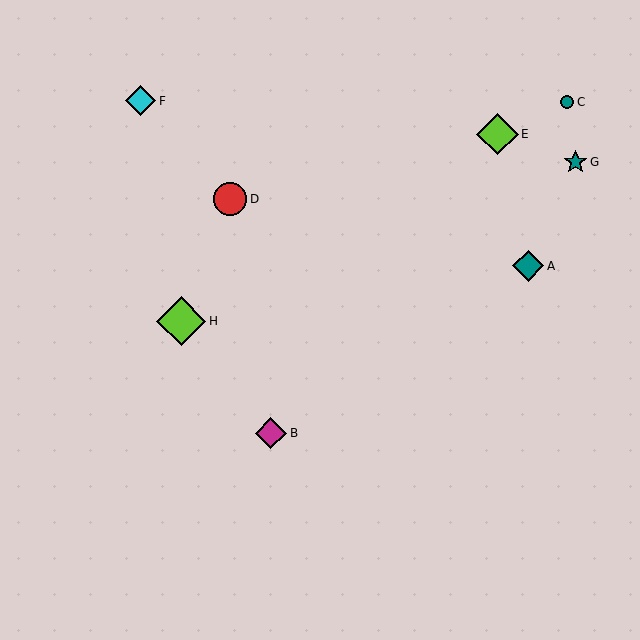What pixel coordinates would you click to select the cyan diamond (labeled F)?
Click at (141, 101) to select the cyan diamond F.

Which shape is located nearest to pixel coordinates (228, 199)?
The red circle (labeled D) at (230, 199) is nearest to that location.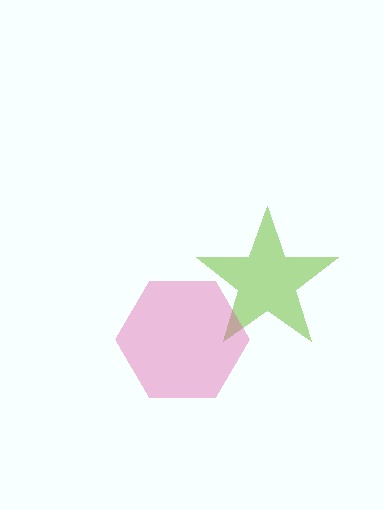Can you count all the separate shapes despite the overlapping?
Yes, there are 2 separate shapes.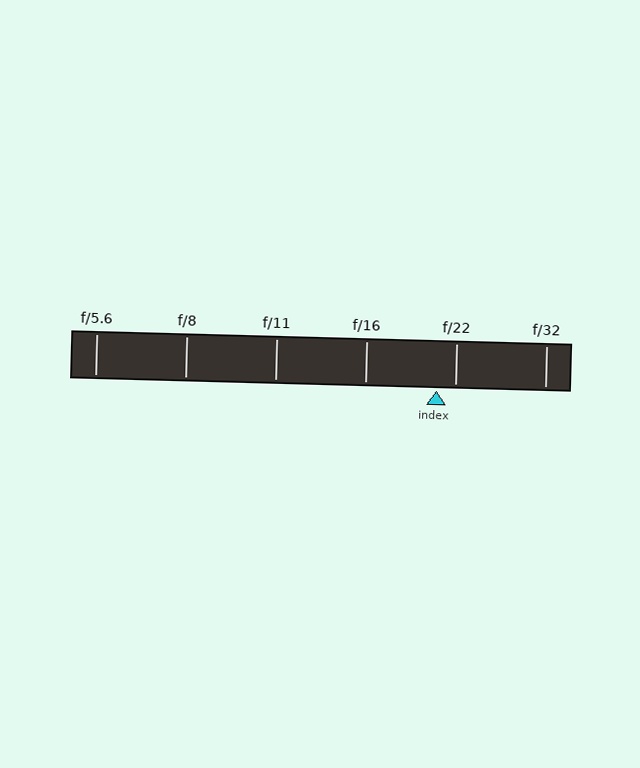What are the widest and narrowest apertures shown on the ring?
The widest aperture shown is f/5.6 and the narrowest is f/32.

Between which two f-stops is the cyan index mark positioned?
The index mark is between f/16 and f/22.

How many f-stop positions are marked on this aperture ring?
There are 6 f-stop positions marked.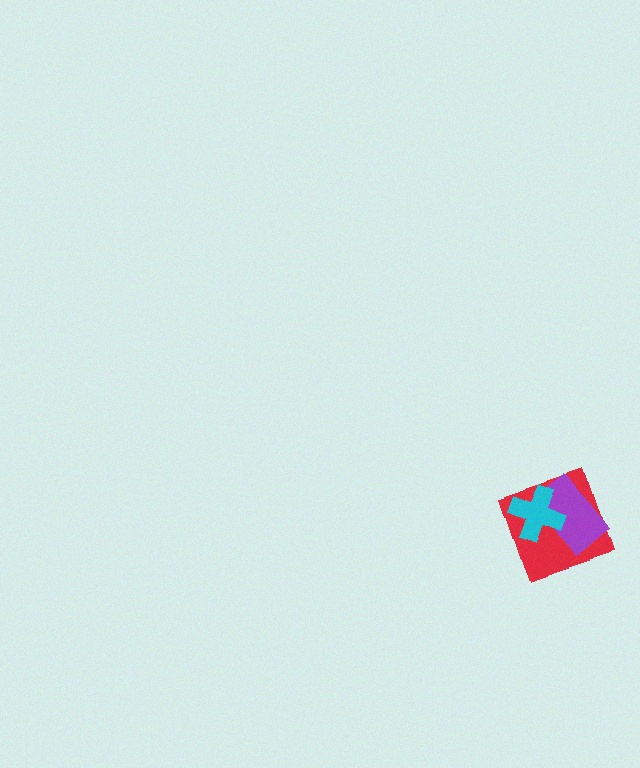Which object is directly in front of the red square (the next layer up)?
The purple rectangle is directly in front of the red square.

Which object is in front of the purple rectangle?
The cyan cross is in front of the purple rectangle.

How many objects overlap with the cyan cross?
2 objects overlap with the cyan cross.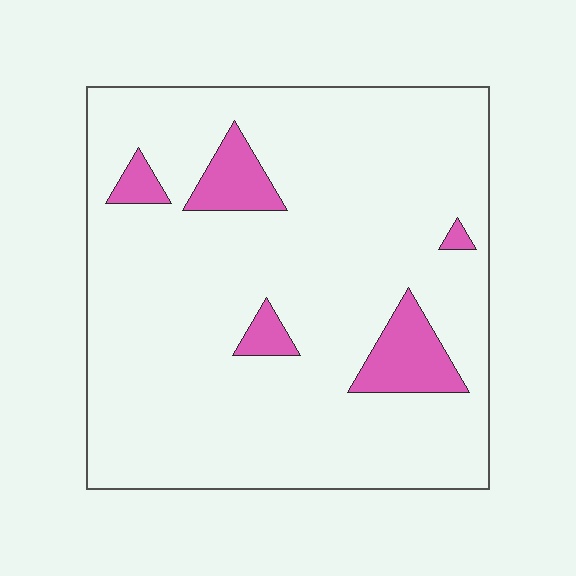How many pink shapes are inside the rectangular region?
5.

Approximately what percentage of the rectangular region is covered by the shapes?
Approximately 10%.